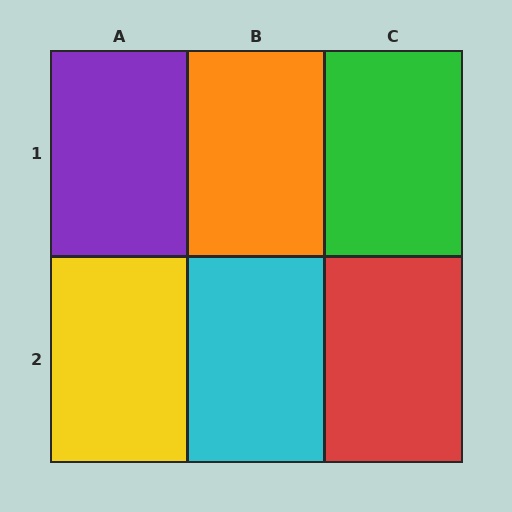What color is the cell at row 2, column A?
Yellow.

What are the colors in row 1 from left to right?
Purple, orange, green.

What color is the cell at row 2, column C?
Red.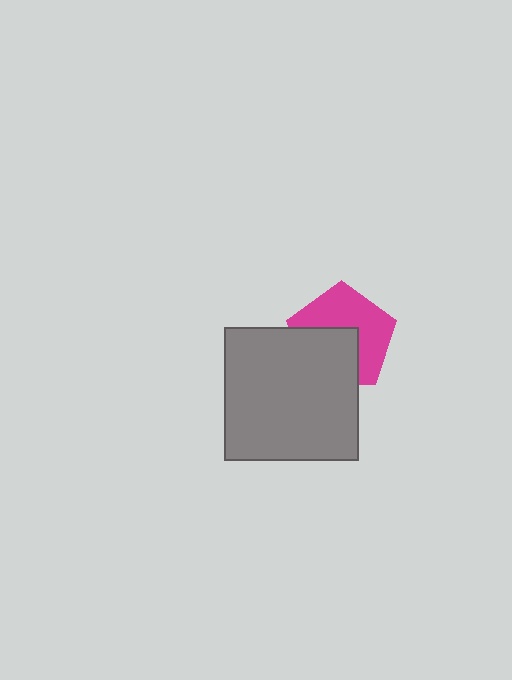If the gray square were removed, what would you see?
You would see the complete magenta pentagon.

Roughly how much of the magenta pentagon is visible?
About half of it is visible (roughly 56%).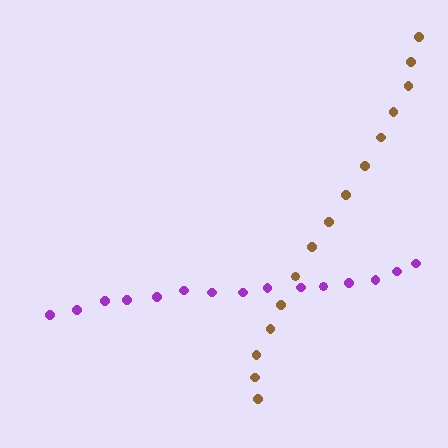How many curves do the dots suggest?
There are 2 distinct paths.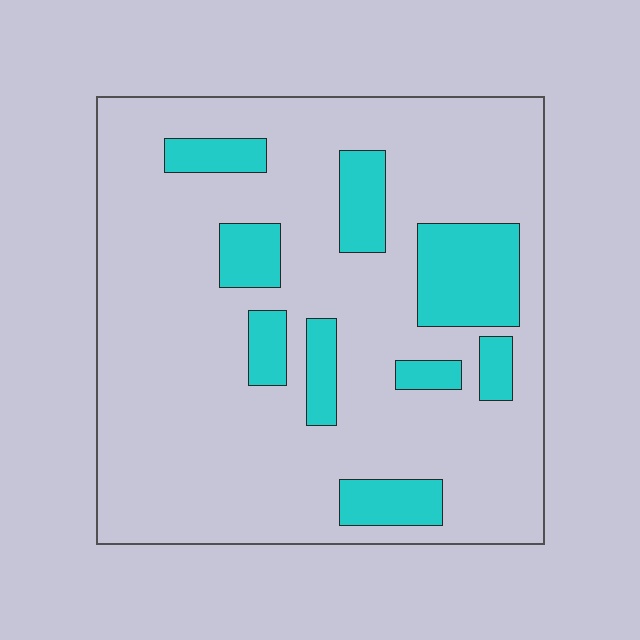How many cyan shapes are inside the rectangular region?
9.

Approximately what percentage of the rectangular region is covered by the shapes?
Approximately 20%.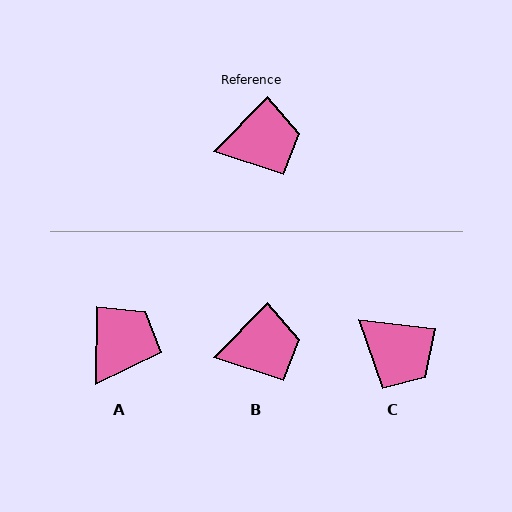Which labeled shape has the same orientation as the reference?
B.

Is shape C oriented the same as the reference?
No, it is off by about 53 degrees.